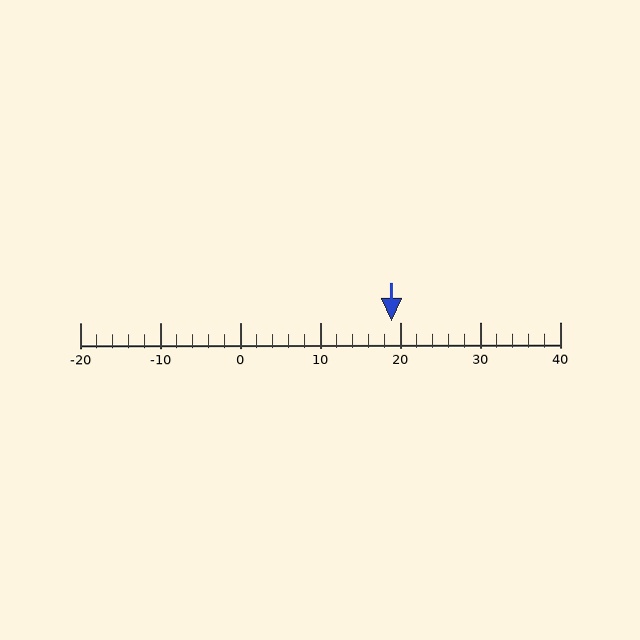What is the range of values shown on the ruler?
The ruler shows values from -20 to 40.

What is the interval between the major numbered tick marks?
The major tick marks are spaced 10 units apart.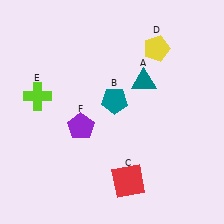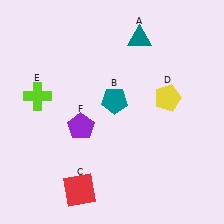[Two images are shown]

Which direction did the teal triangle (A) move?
The teal triangle (A) moved up.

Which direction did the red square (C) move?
The red square (C) moved left.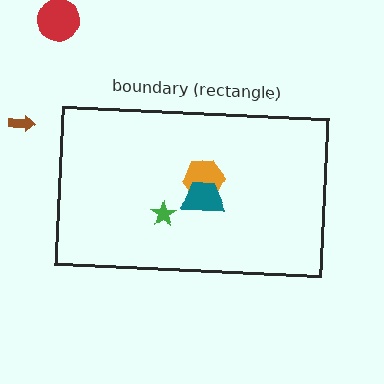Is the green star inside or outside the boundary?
Inside.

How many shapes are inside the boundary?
3 inside, 2 outside.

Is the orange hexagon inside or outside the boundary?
Inside.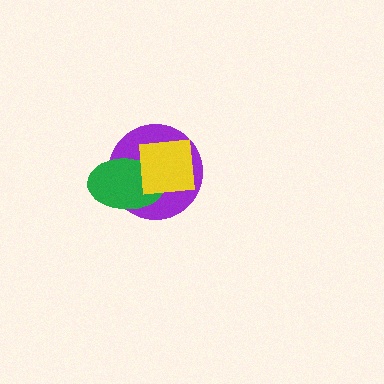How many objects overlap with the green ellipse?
2 objects overlap with the green ellipse.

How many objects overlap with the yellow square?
2 objects overlap with the yellow square.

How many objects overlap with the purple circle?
2 objects overlap with the purple circle.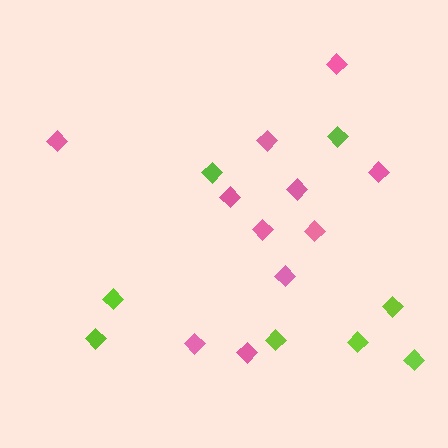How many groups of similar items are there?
There are 2 groups: one group of pink diamonds (11) and one group of lime diamonds (8).